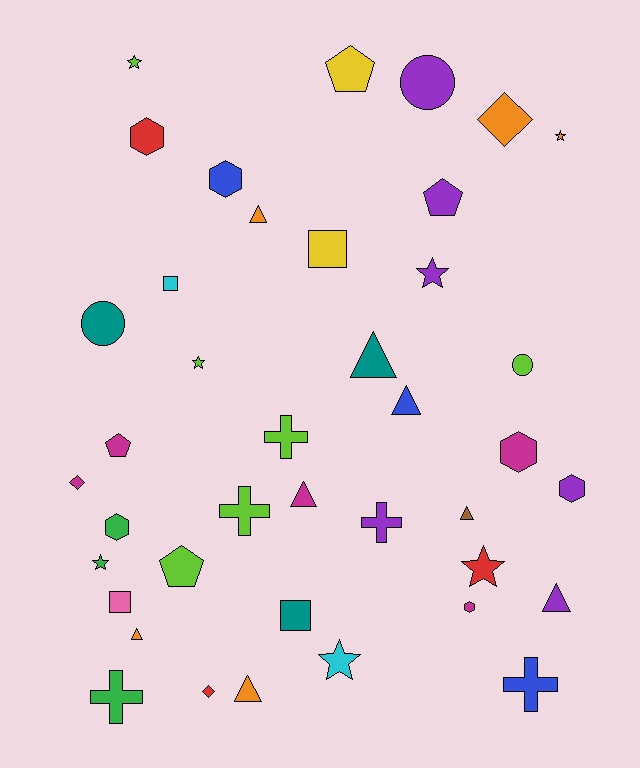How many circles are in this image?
There are 3 circles.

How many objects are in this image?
There are 40 objects.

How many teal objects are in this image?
There are 3 teal objects.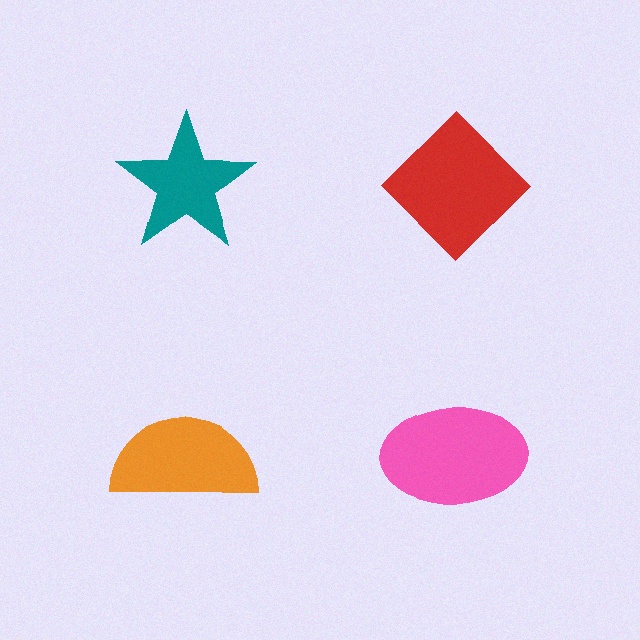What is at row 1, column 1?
A teal star.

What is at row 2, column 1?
An orange semicircle.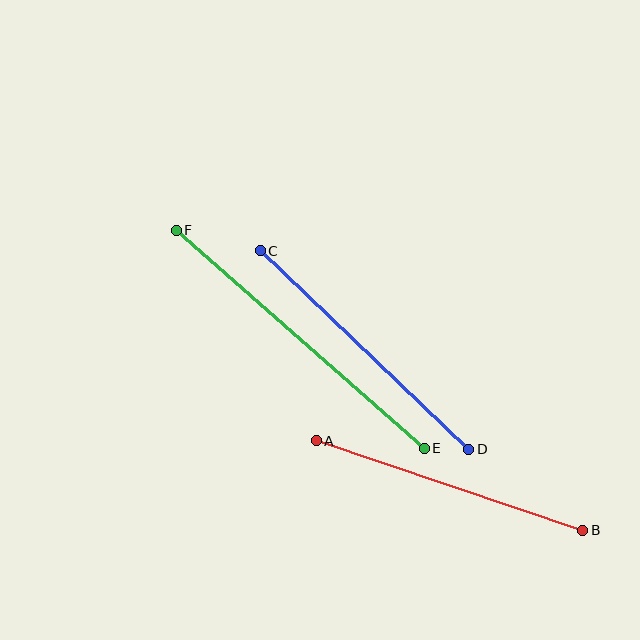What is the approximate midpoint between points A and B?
The midpoint is at approximately (450, 486) pixels.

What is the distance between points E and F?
The distance is approximately 330 pixels.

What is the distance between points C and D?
The distance is approximately 288 pixels.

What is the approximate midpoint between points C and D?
The midpoint is at approximately (365, 350) pixels.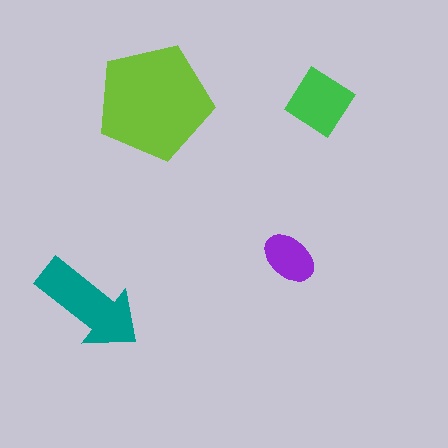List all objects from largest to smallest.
The lime pentagon, the teal arrow, the green diamond, the purple ellipse.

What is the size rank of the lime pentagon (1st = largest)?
1st.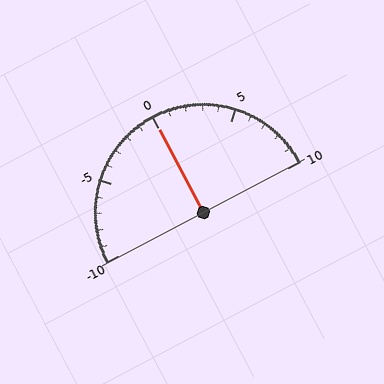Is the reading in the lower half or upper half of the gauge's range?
The reading is in the upper half of the range (-10 to 10).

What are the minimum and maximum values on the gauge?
The gauge ranges from -10 to 10.